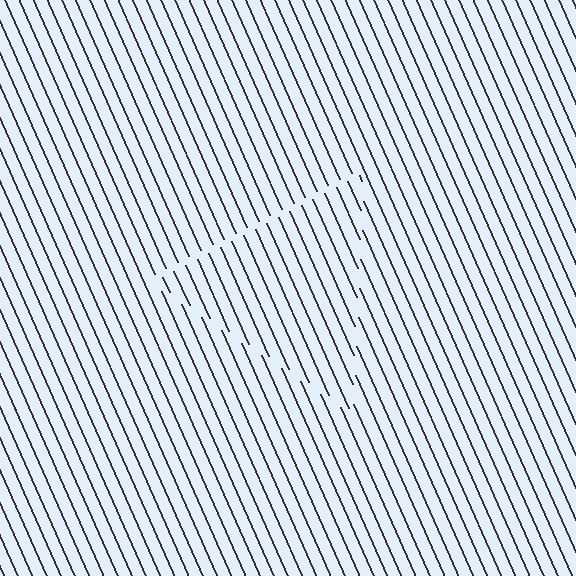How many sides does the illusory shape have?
3 sides — the line-ends trace a triangle.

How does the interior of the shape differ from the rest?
The interior of the shape contains the same grating, shifted by half a period — the contour is defined by the phase discontinuity where line-ends from the inner and outer gratings abut.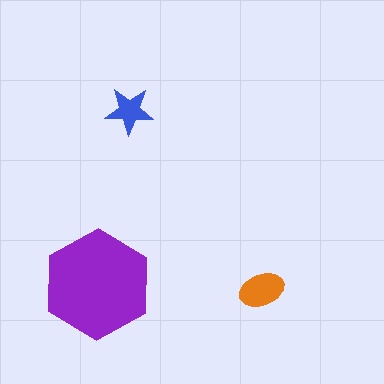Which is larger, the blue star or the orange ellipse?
The orange ellipse.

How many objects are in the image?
There are 3 objects in the image.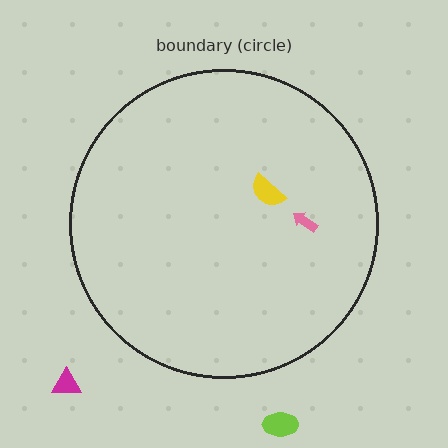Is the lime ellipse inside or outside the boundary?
Outside.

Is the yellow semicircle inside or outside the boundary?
Inside.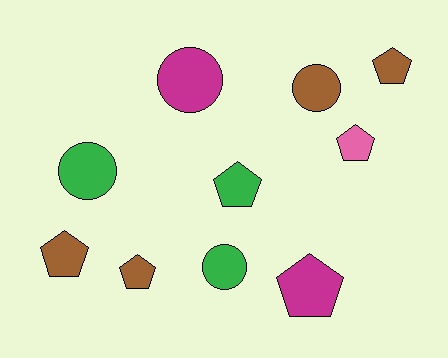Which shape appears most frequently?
Pentagon, with 6 objects.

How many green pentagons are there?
There is 1 green pentagon.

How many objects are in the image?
There are 10 objects.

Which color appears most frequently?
Brown, with 4 objects.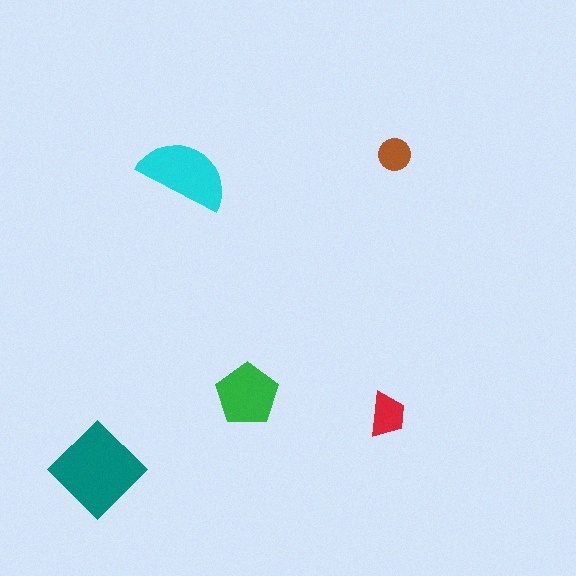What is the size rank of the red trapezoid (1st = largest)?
4th.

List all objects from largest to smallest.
The teal diamond, the cyan semicircle, the green pentagon, the red trapezoid, the brown circle.